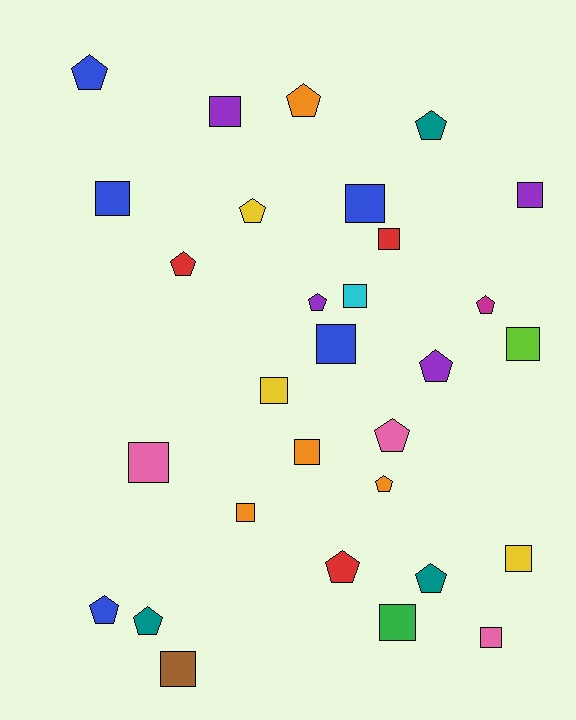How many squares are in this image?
There are 16 squares.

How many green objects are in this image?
There is 1 green object.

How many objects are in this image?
There are 30 objects.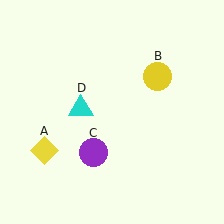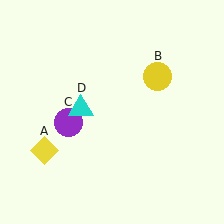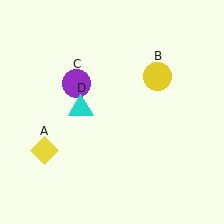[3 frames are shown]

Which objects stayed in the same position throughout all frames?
Yellow diamond (object A) and yellow circle (object B) and cyan triangle (object D) remained stationary.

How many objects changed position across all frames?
1 object changed position: purple circle (object C).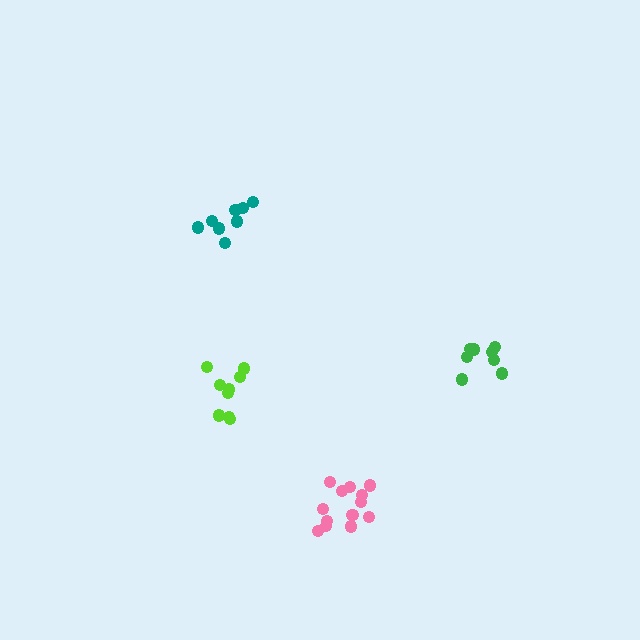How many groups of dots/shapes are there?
There are 4 groups.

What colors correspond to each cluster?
The clusters are colored: pink, teal, lime, green.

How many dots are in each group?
Group 1: 13 dots, Group 2: 8 dots, Group 3: 9 dots, Group 4: 8 dots (38 total).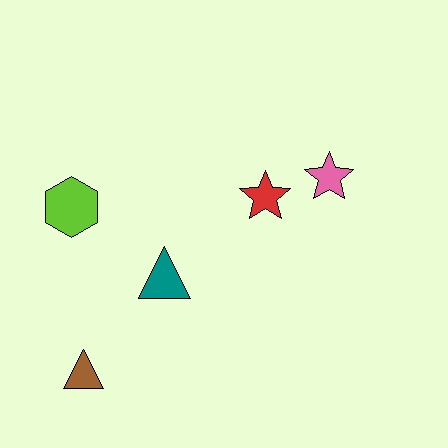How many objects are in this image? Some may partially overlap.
There are 5 objects.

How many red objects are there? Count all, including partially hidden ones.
There is 1 red object.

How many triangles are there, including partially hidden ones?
There are 2 triangles.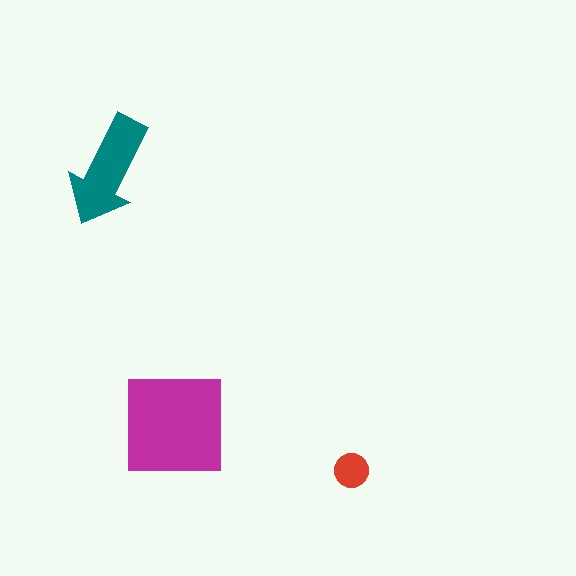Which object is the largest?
The magenta square.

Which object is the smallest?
The red circle.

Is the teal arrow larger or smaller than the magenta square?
Smaller.